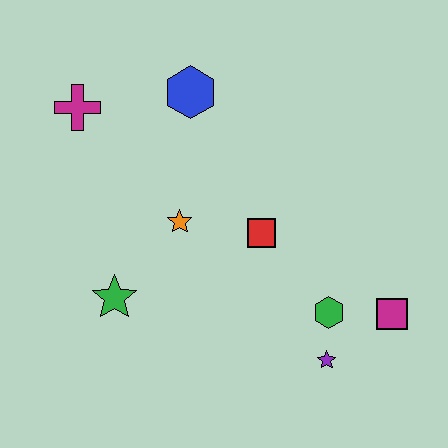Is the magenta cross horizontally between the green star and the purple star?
No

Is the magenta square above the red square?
No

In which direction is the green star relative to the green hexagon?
The green star is to the left of the green hexagon.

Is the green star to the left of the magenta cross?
No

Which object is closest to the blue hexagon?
The magenta cross is closest to the blue hexagon.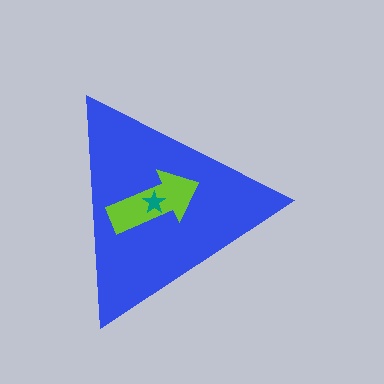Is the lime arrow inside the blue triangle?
Yes.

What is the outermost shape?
The blue triangle.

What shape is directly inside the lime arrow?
The teal star.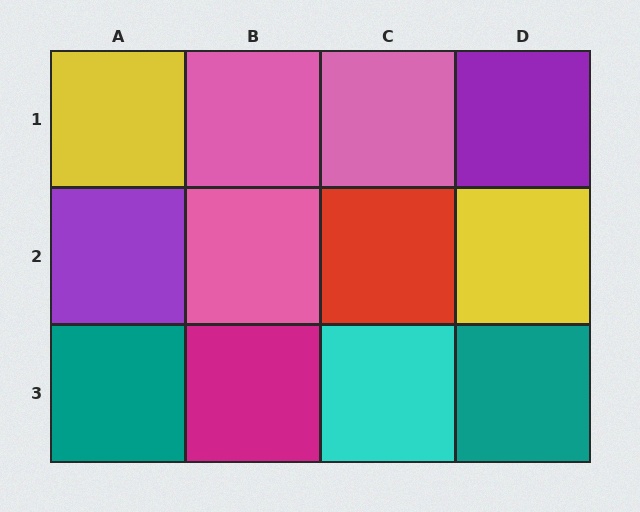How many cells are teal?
2 cells are teal.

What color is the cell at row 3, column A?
Teal.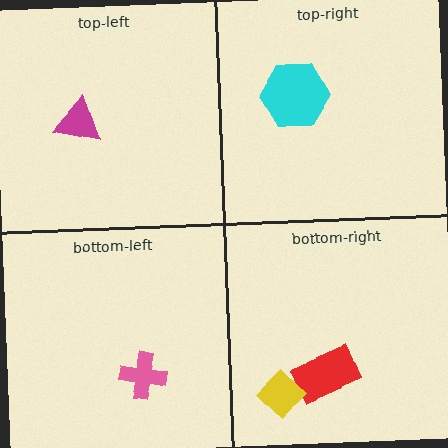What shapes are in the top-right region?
The cyan hexagon.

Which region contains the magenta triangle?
The top-left region.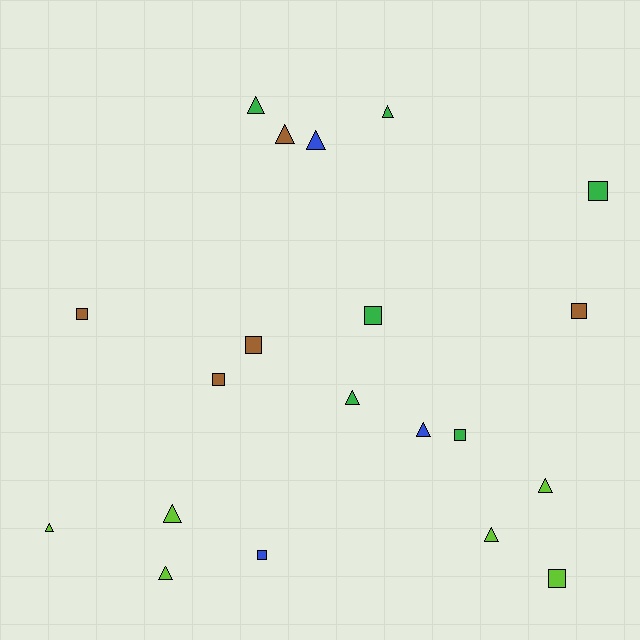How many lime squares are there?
There is 1 lime square.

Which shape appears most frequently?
Triangle, with 11 objects.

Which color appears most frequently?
Green, with 6 objects.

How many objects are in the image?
There are 20 objects.